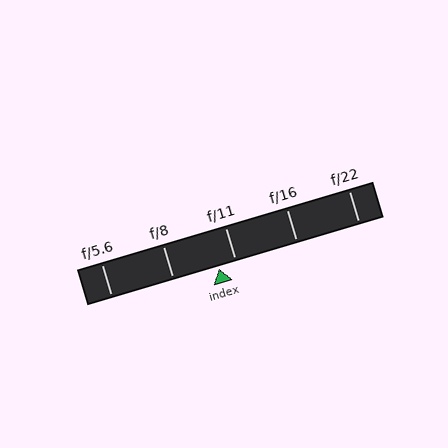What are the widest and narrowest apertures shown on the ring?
The widest aperture shown is f/5.6 and the narrowest is f/22.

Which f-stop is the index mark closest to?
The index mark is closest to f/11.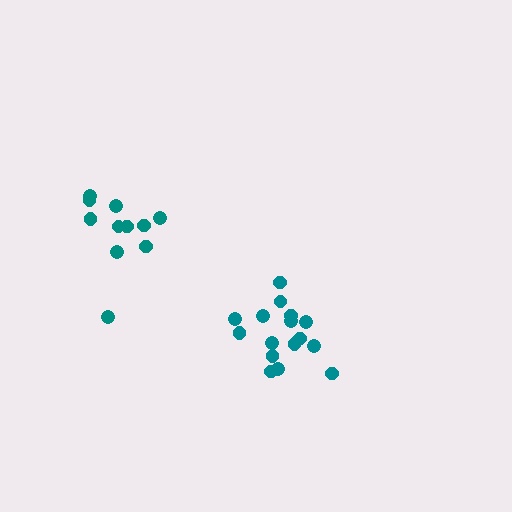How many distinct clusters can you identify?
There are 2 distinct clusters.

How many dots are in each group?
Group 1: 16 dots, Group 2: 11 dots (27 total).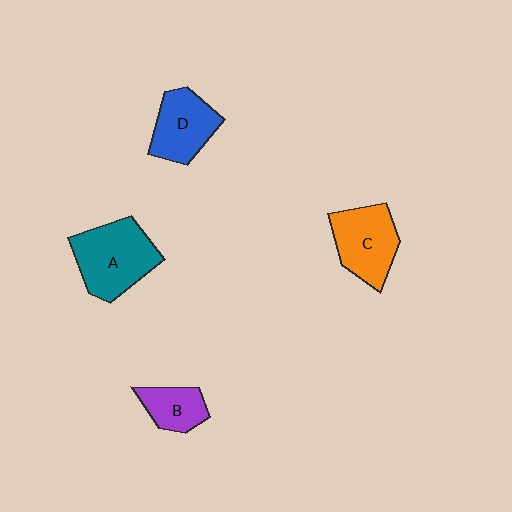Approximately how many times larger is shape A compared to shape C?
Approximately 1.2 times.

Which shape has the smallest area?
Shape B (purple).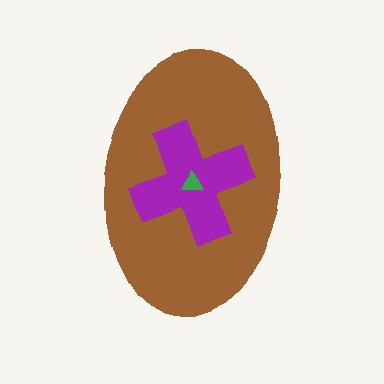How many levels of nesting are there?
3.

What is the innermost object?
The green triangle.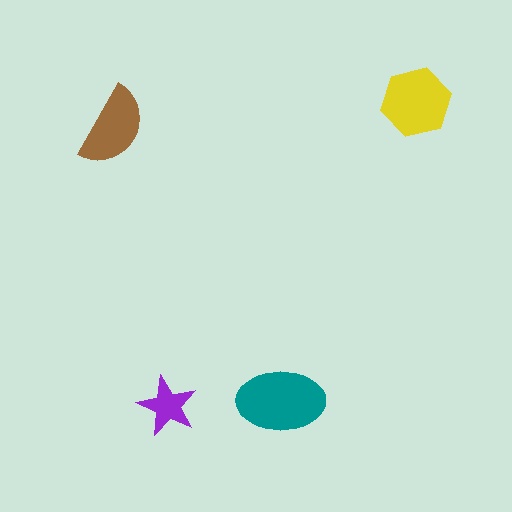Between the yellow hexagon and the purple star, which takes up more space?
The yellow hexagon.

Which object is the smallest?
The purple star.